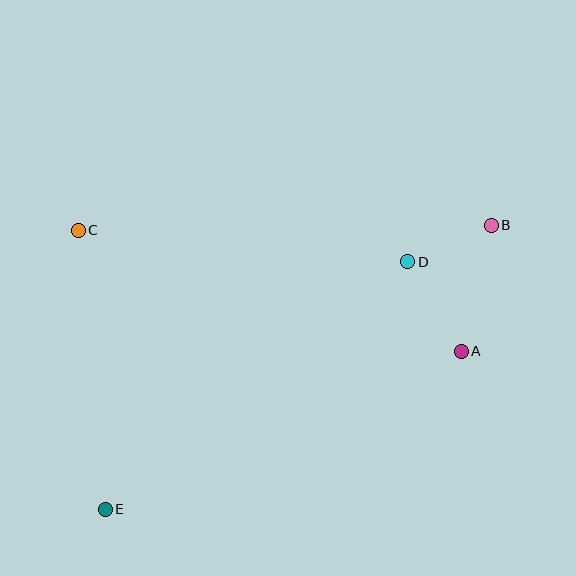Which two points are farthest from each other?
Points B and E are farthest from each other.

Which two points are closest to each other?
Points B and D are closest to each other.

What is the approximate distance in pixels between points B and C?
The distance between B and C is approximately 414 pixels.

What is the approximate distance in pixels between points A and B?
The distance between A and B is approximately 130 pixels.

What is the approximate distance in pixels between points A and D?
The distance between A and D is approximately 104 pixels.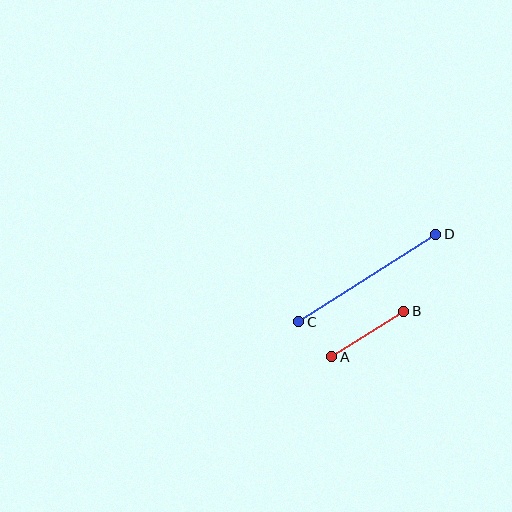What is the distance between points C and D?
The distance is approximately 162 pixels.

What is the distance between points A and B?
The distance is approximately 85 pixels.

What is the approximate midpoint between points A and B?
The midpoint is at approximately (368, 334) pixels.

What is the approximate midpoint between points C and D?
The midpoint is at approximately (367, 278) pixels.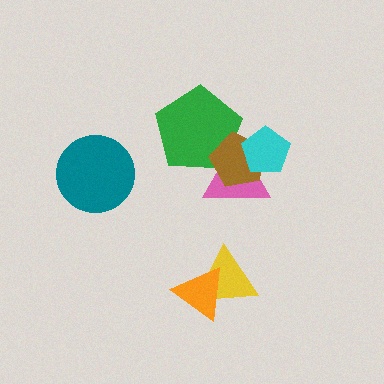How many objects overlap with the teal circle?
0 objects overlap with the teal circle.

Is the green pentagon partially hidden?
Yes, it is partially covered by another shape.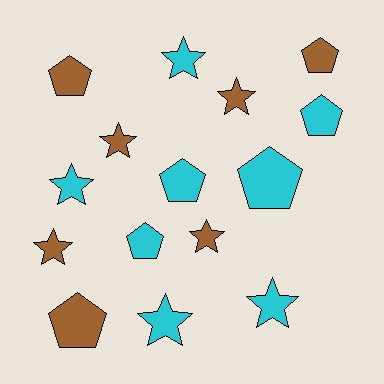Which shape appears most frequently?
Star, with 8 objects.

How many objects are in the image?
There are 15 objects.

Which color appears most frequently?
Cyan, with 8 objects.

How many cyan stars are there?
There are 4 cyan stars.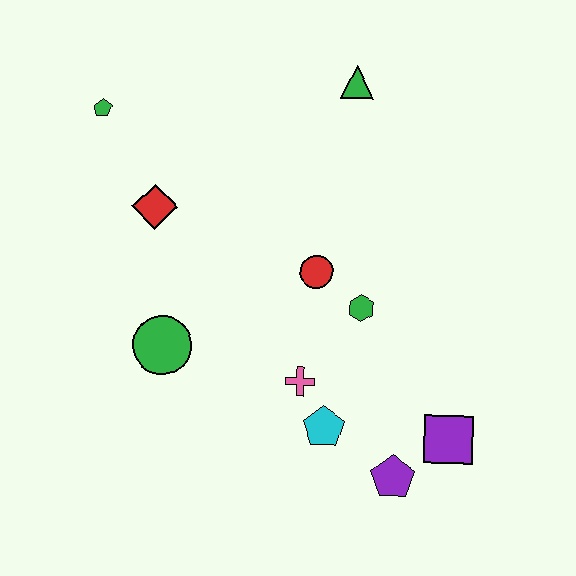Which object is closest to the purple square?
The purple pentagon is closest to the purple square.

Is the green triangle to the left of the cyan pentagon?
No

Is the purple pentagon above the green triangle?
No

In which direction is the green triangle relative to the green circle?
The green triangle is above the green circle.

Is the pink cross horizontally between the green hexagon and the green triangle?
No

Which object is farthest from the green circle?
The green triangle is farthest from the green circle.